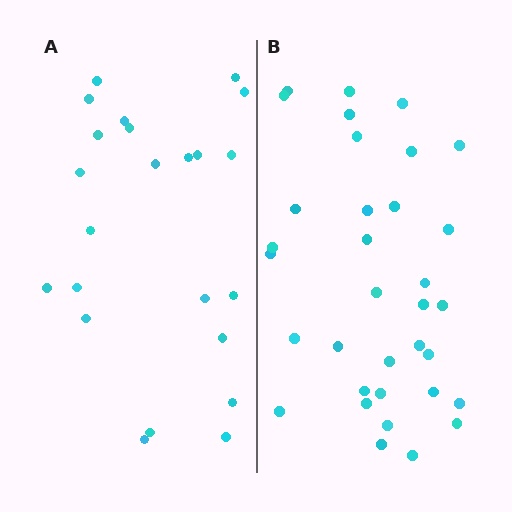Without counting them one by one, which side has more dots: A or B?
Region B (the right region) has more dots.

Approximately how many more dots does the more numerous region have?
Region B has roughly 12 or so more dots than region A.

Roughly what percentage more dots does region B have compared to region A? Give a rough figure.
About 50% more.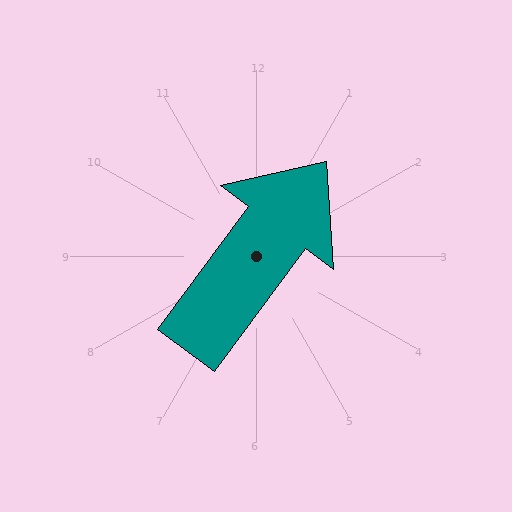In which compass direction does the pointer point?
Northeast.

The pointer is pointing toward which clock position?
Roughly 1 o'clock.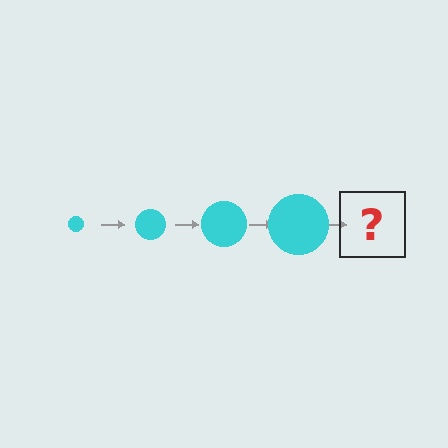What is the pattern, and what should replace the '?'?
The pattern is that the circle gets progressively larger each step. The '?' should be a cyan circle, larger than the previous one.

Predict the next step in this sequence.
The next step is a cyan circle, larger than the previous one.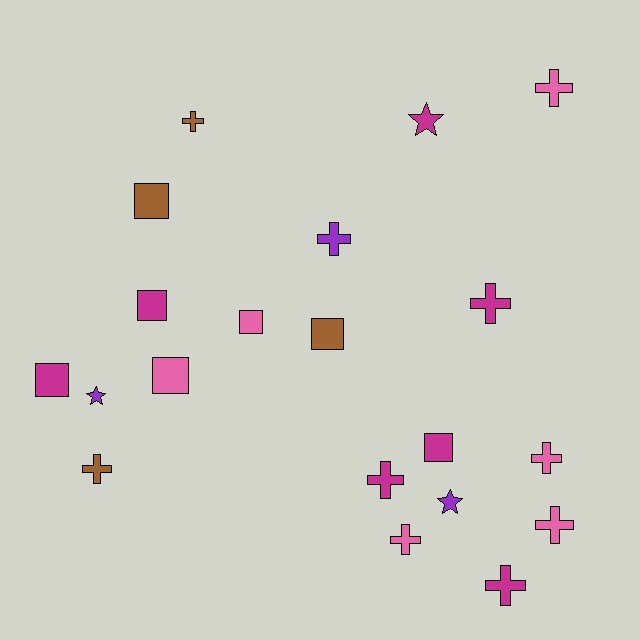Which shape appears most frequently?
Cross, with 10 objects.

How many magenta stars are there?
There is 1 magenta star.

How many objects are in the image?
There are 20 objects.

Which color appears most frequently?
Magenta, with 7 objects.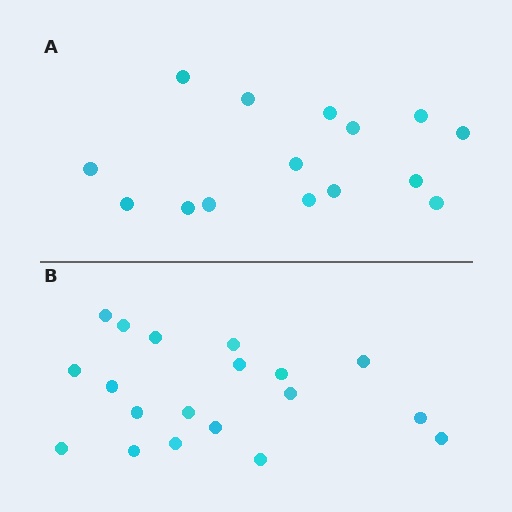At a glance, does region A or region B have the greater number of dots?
Region B (the bottom region) has more dots.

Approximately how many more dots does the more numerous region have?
Region B has about 4 more dots than region A.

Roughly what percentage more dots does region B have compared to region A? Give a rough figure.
About 25% more.